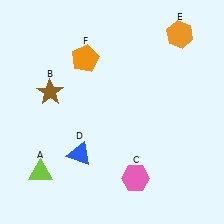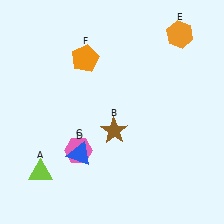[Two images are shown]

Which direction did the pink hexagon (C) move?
The pink hexagon (C) moved left.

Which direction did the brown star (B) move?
The brown star (B) moved right.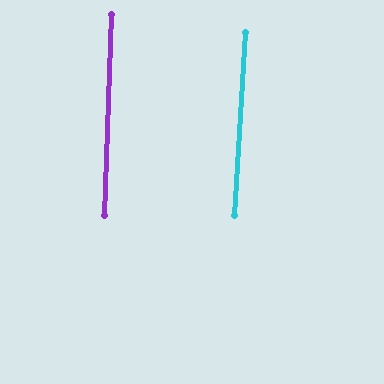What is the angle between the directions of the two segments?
Approximately 1 degree.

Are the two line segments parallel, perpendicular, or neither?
Parallel — their directions differ by only 1.3°.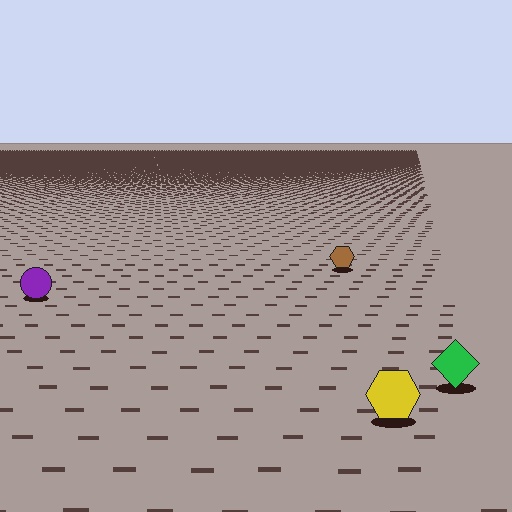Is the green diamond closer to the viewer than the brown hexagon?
Yes. The green diamond is closer — you can tell from the texture gradient: the ground texture is coarser near it.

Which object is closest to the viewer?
The yellow hexagon is closest. The texture marks near it are larger and more spread out.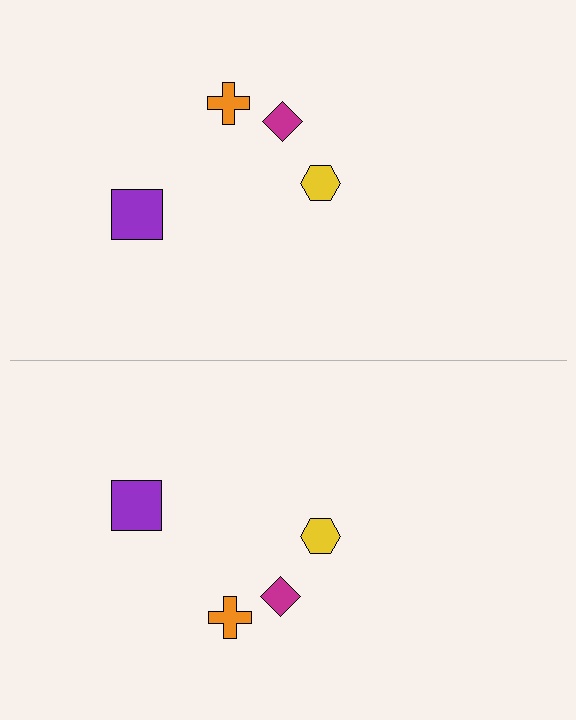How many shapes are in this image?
There are 8 shapes in this image.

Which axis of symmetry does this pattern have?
The pattern has a horizontal axis of symmetry running through the center of the image.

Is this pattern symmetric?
Yes, this pattern has bilateral (reflection) symmetry.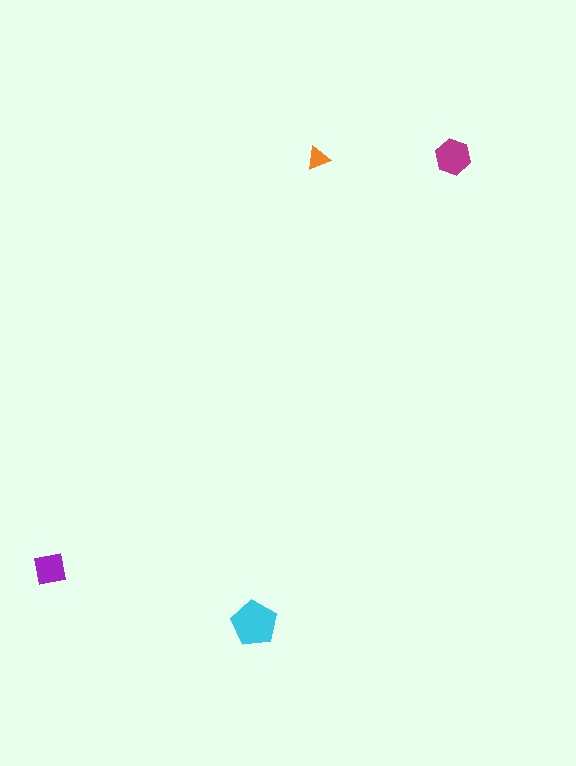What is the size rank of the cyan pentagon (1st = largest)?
1st.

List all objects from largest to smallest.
The cyan pentagon, the magenta hexagon, the purple square, the orange triangle.